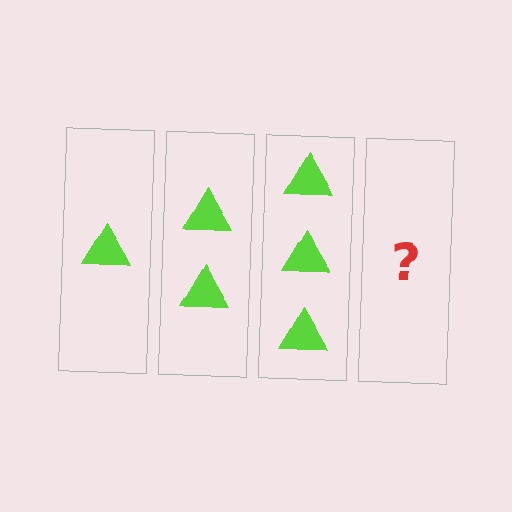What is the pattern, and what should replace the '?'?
The pattern is that each step adds one more triangle. The '?' should be 4 triangles.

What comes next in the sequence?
The next element should be 4 triangles.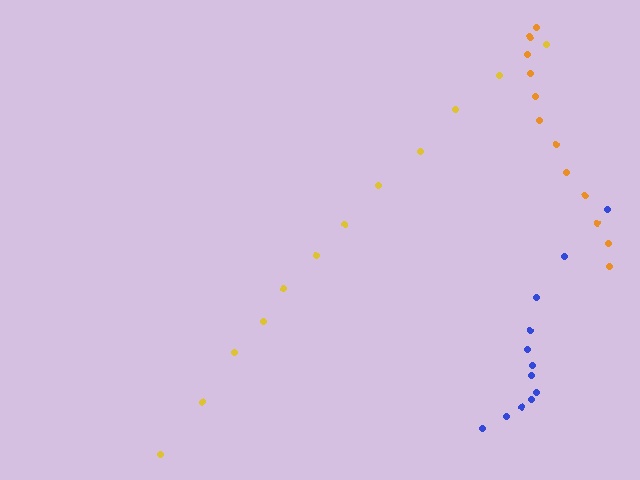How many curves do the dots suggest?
There are 3 distinct paths.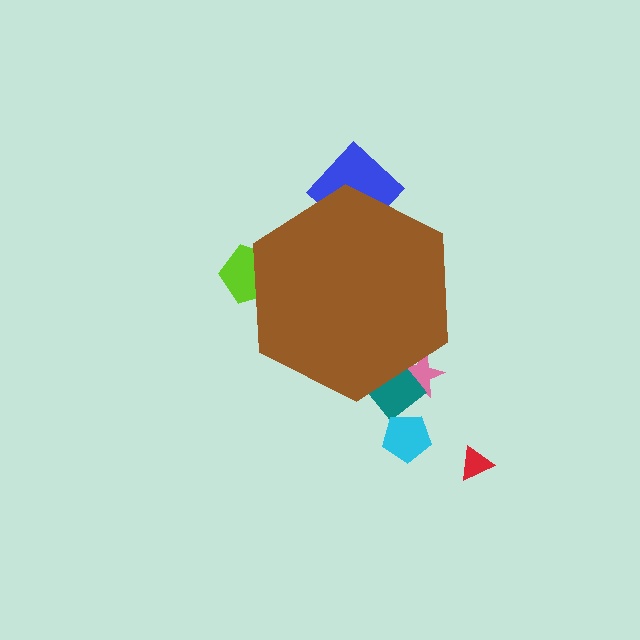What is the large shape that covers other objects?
A brown hexagon.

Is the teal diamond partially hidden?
Yes, the teal diamond is partially hidden behind the brown hexagon.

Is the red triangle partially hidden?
No, the red triangle is fully visible.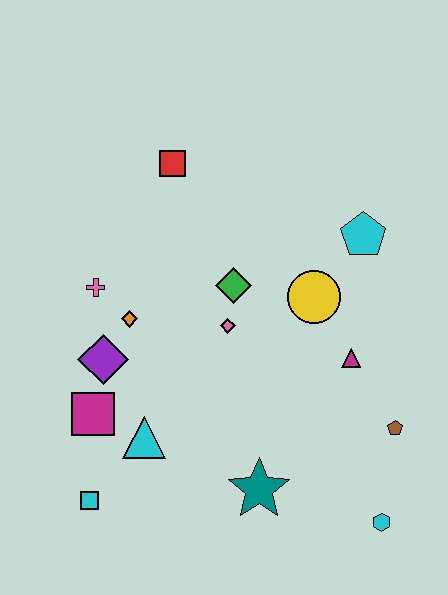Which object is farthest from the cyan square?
The cyan pentagon is farthest from the cyan square.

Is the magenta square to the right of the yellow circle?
No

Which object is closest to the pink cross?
The orange diamond is closest to the pink cross.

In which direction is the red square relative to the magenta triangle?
The red square is above the magenta triangle.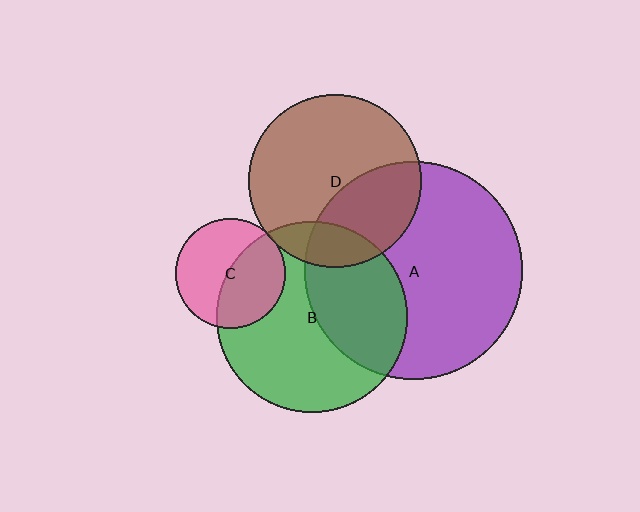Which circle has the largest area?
Circle A (purple).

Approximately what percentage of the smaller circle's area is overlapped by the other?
Approximately 5%.